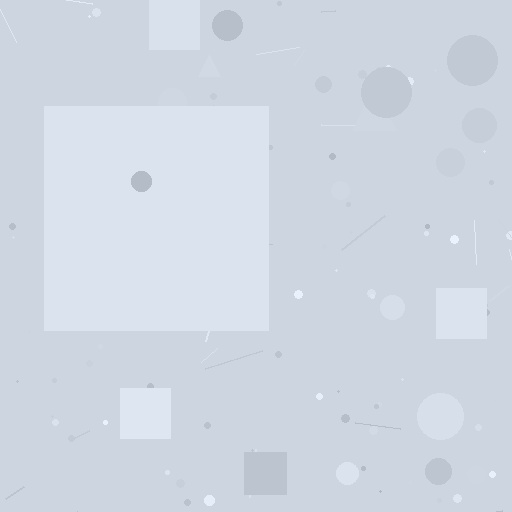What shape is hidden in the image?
A square is hidden in the image.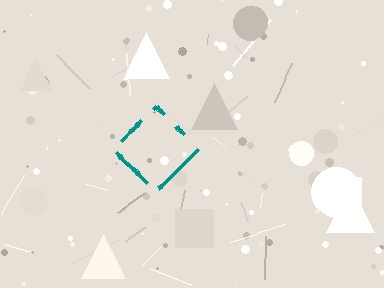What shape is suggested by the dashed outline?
The dashed outline suggests a diamond.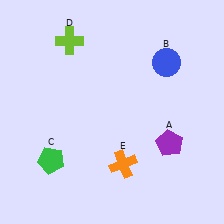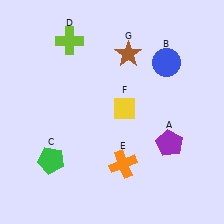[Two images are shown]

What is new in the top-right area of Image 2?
A yellow diamond (F) was added in the top-right area of Image 2.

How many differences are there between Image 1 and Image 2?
There are 2 differences between the two images.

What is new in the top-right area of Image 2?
A brown star (G) was added in the top-right area of Image 2.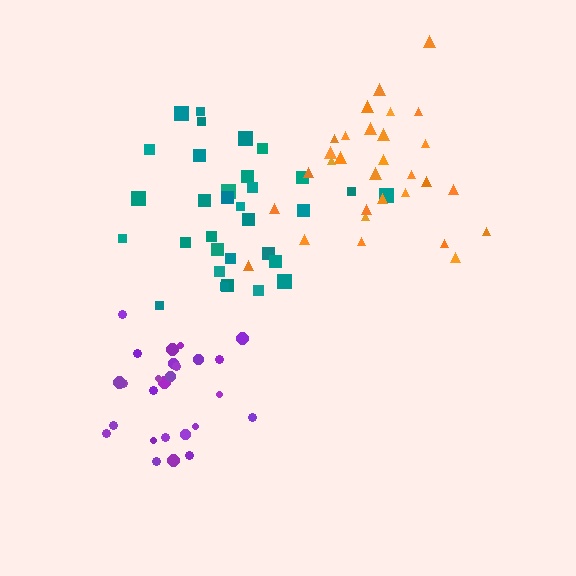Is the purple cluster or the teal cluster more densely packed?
Purple.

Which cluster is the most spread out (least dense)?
Orange.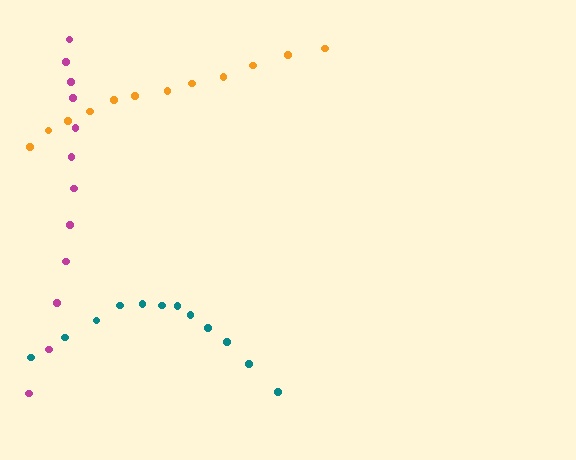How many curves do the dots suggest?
There are 3 distinct paths.